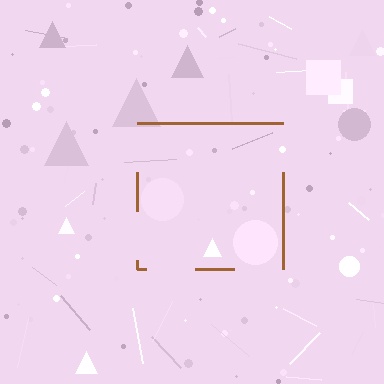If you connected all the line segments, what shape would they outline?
They would outline a square.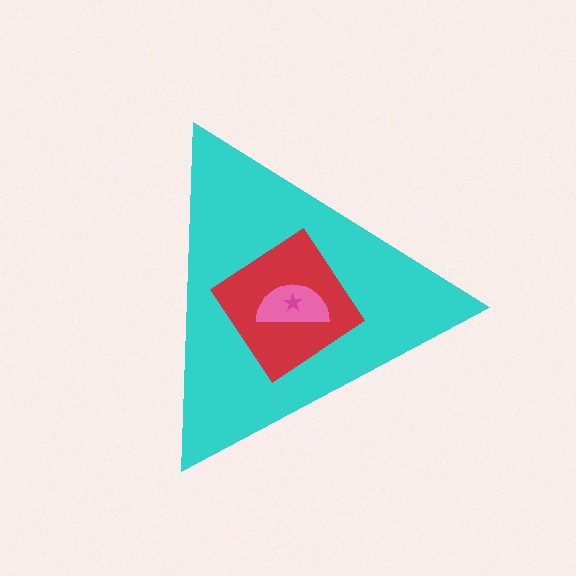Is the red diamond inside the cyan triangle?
Yes.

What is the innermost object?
The magenta star.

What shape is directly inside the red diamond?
The pink semicircle.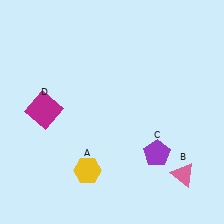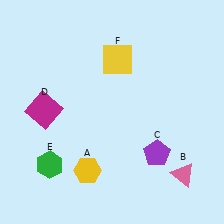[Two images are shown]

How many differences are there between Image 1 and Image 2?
There are 2 differences between the two images.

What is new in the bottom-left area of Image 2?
A green hexagon (E) was added in the bottom-left area of Image 2.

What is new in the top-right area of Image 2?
A yellow square (F) was added in the top-right area of Image 2.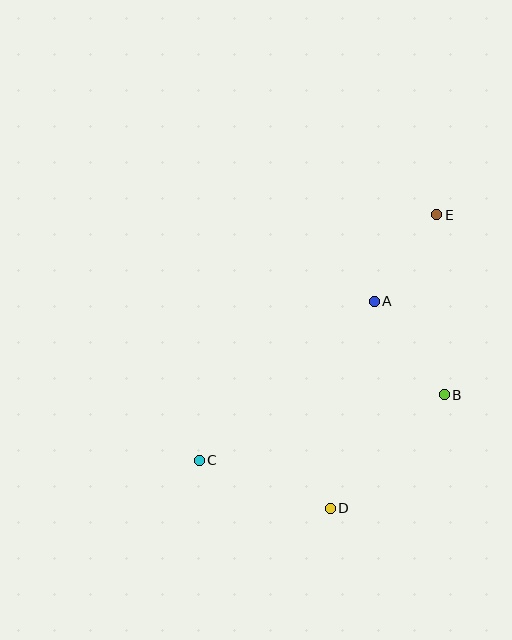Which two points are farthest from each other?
Points C and E are farthest from each other.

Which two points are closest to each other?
Points A and E are closest to each other.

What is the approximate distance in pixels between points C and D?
The distance between C and D is approximately 139 pixels.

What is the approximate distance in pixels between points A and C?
The distance between A and C is approximately 236 pixels.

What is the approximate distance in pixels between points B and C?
The distance between B and C is approximately 254 pixels.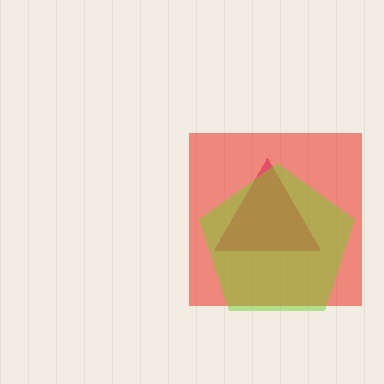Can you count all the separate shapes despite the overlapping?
Yes, there are 3 separate shapes.